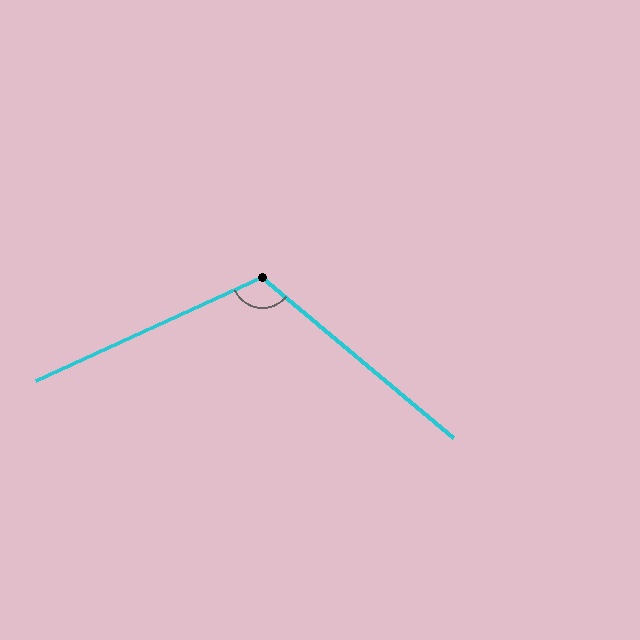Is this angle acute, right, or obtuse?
It is obtuse.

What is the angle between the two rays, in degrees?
Approximately 115 degrees.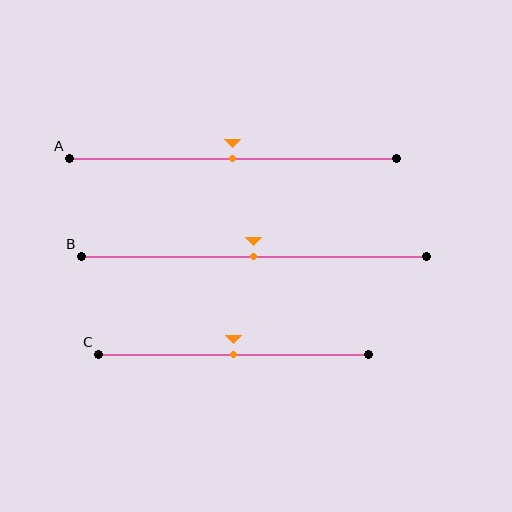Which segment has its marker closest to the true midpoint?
Segment A has its marker closest to the true midpoint.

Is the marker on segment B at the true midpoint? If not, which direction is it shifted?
Yes, the marker on segment B is at the true midpoint.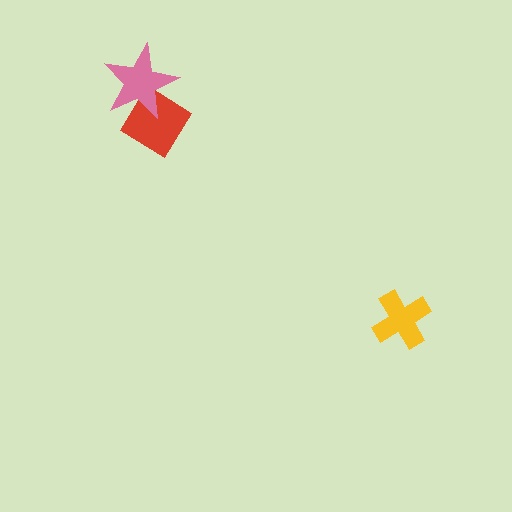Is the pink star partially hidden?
No, no other shape covers it.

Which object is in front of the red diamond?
The pink star is in front of the red diamond.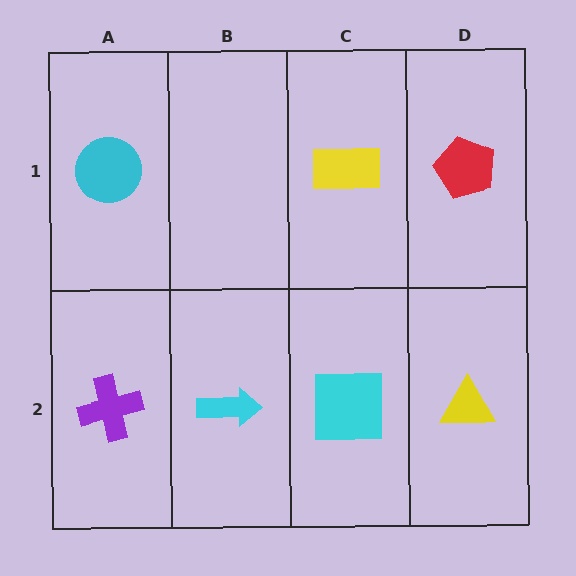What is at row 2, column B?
A cyan arrow.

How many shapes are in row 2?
4 shapes.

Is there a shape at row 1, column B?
No, that cell is empty.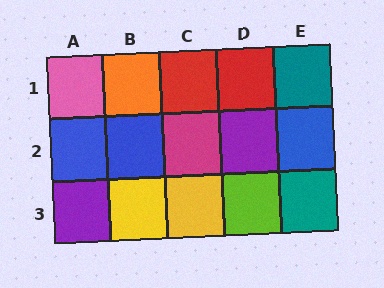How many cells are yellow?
2 cells are yellow.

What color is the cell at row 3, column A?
Purple.